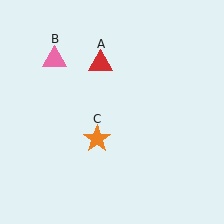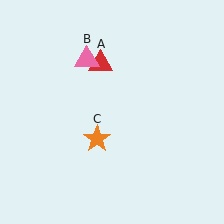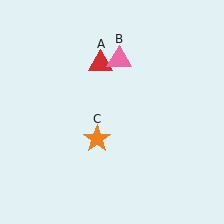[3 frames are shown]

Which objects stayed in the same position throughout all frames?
Red triangle (object A) and orange star (object C) remained stationary.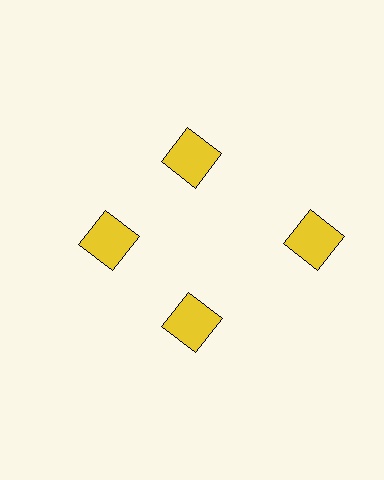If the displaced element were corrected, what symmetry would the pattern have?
It would have 4-fold rotational symmetry — the pattern would map onto itself every 90 degrees.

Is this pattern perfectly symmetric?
No. The 4 yellow squares are arranged in a ring, but one element near the 3 o'clock position is pushed outward from the center, breaking the 4-fold rotational symmetry.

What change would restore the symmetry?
The symmetry would be restored by moving it inward, back onto the ring so that all 4 squares sit at equal angles and equal distance from the center.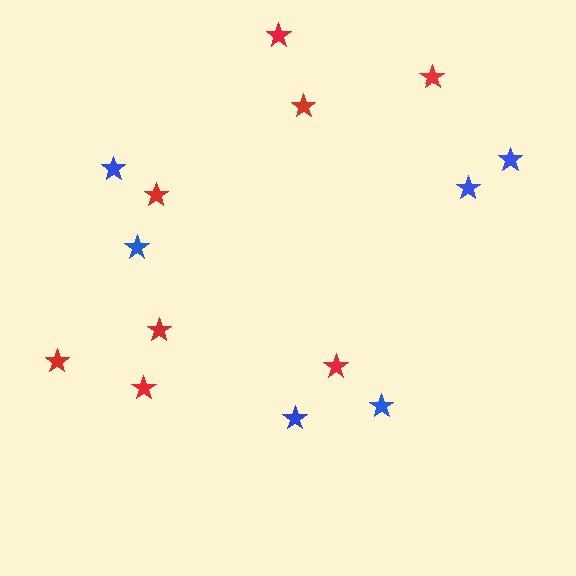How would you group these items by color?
There are 2 groups: one group of red stars (8) and one group of blue stars (6).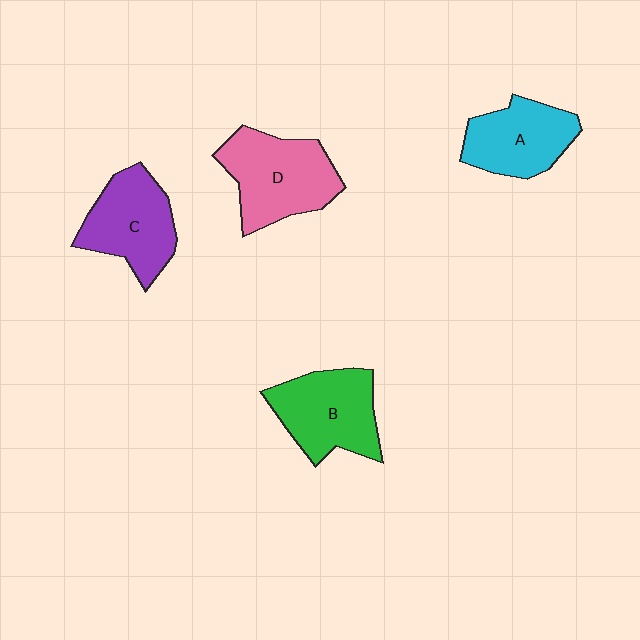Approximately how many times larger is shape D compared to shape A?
Approximately 1.3 times.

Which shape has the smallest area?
Shape A (cyan).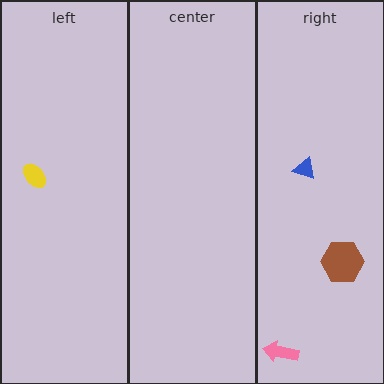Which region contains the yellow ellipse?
The left region.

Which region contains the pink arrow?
The right region.